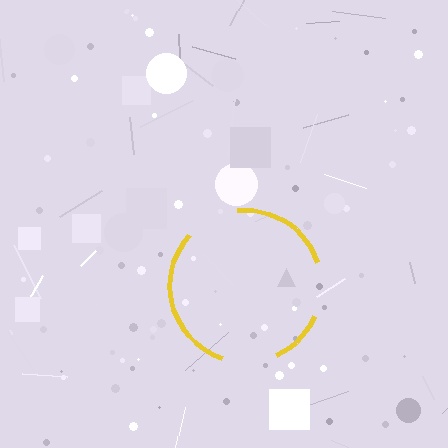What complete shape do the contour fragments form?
The contour fragments form a circle.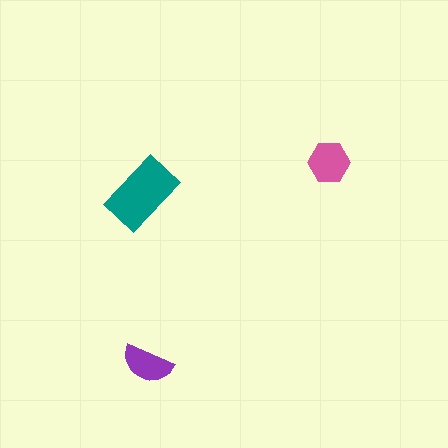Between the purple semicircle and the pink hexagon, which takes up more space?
The pink hexagon.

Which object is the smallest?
The purple semicircle.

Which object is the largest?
The teal rectangle.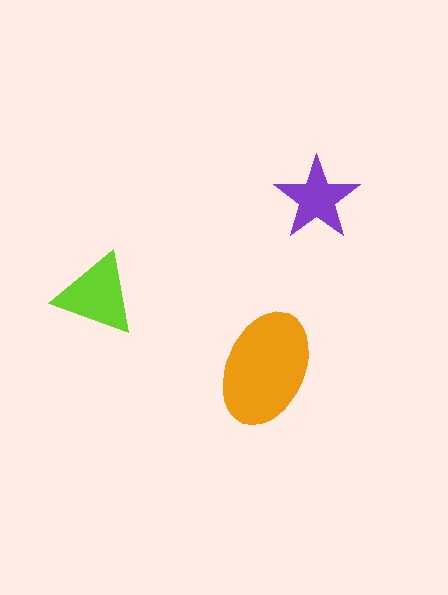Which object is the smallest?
The purple star.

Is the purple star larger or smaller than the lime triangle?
Smaller.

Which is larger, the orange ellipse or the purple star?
The orange ellipse.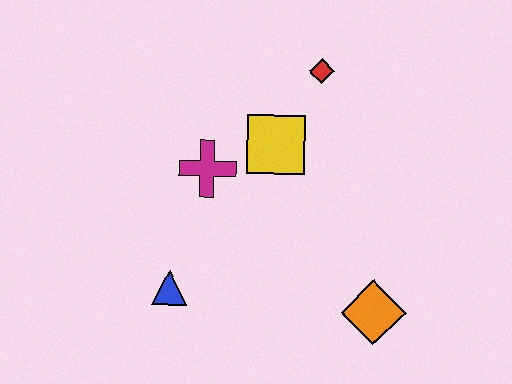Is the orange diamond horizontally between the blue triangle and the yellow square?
No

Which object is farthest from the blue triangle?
The red diamond is farthest from the blue triangle.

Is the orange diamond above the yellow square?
No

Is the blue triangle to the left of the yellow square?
Yes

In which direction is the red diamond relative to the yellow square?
The red diamond is above the yellow square.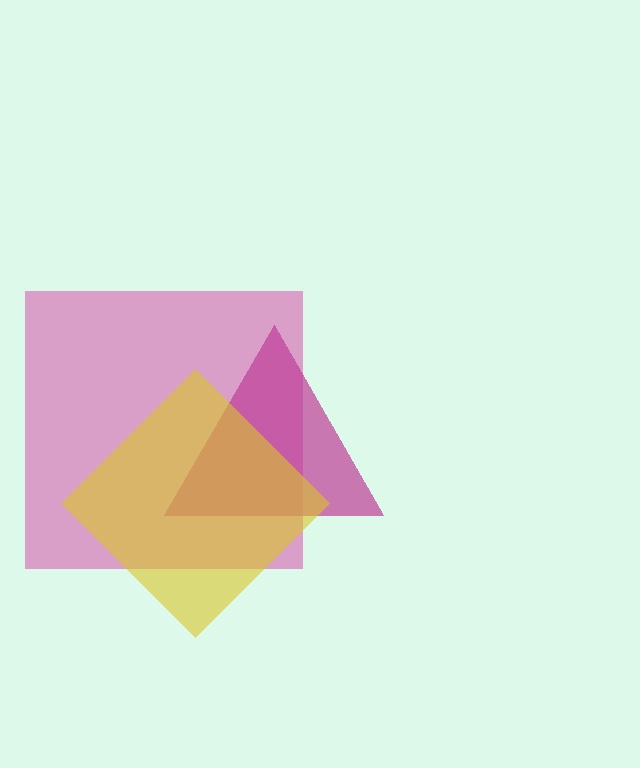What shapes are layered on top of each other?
The layered shapes are: a pink square, a magenta triangle, a yellow diamond.